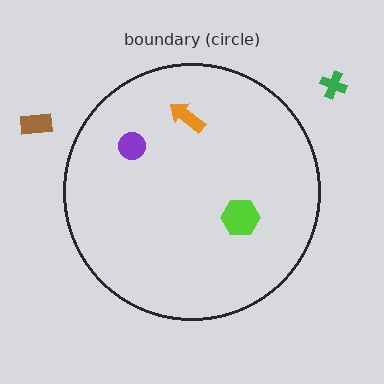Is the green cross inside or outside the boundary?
Outside.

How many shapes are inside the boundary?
3 inside, 2 outside.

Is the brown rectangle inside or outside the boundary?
Outside.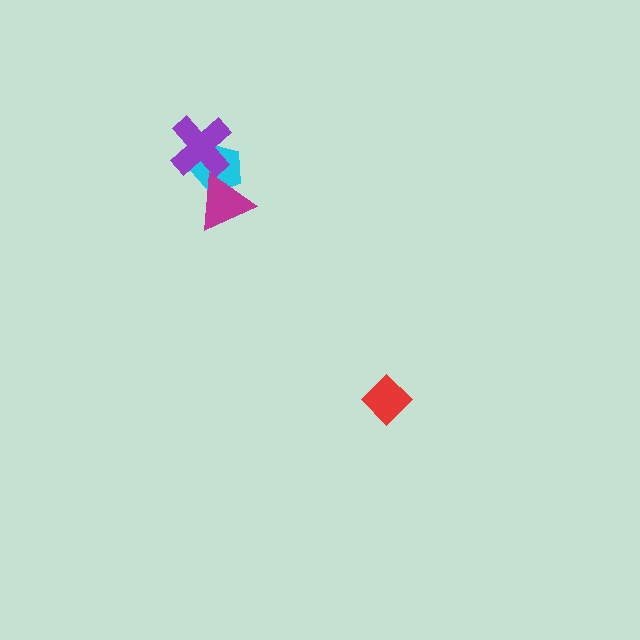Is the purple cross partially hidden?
No, no other shape covers it.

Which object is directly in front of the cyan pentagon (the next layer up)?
The magenta triangle is directly in front of the cyan pentagon.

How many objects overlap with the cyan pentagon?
2 objects overlap with the cyan pentagon.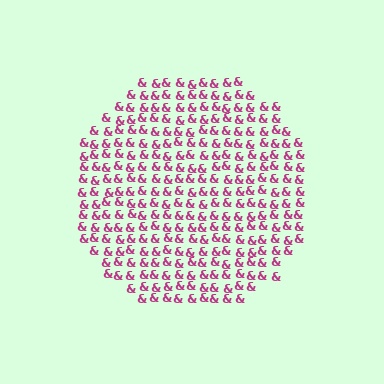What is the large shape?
The large shape is a circle.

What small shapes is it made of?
It is made of small ampersands.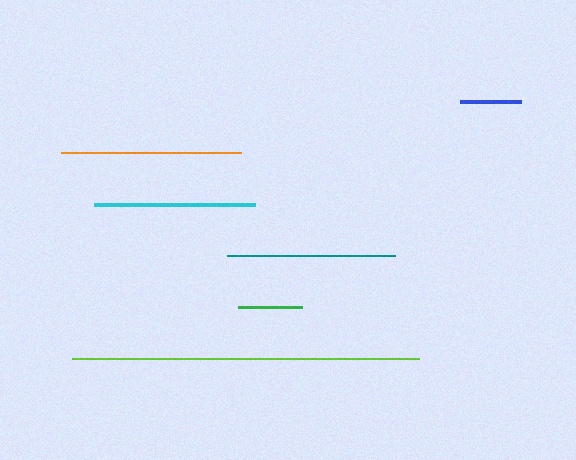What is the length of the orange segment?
The orange segment is approximately 180 pixels long.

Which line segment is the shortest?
The blue line is the shortest at approximately 61 pixels.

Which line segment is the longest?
The lime line is the longest at approximately 347 pixels.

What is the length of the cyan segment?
The cyan segment is approximately 161 pixels long.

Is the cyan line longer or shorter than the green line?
The cyan line is longer than the green line.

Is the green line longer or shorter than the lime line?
The lime line is longer than the green line.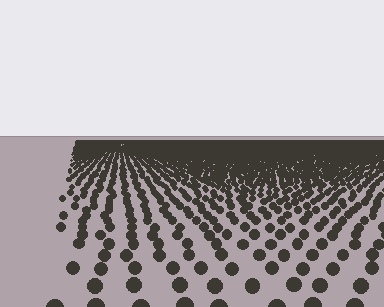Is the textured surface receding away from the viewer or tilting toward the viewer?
The surface is receding away from the viewer. Texture elements get smaller and denser toward the top.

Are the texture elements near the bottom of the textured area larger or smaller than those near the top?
Larger. Near the bottom, elements are closer to the viewer and appear at a bigger on-screen size.